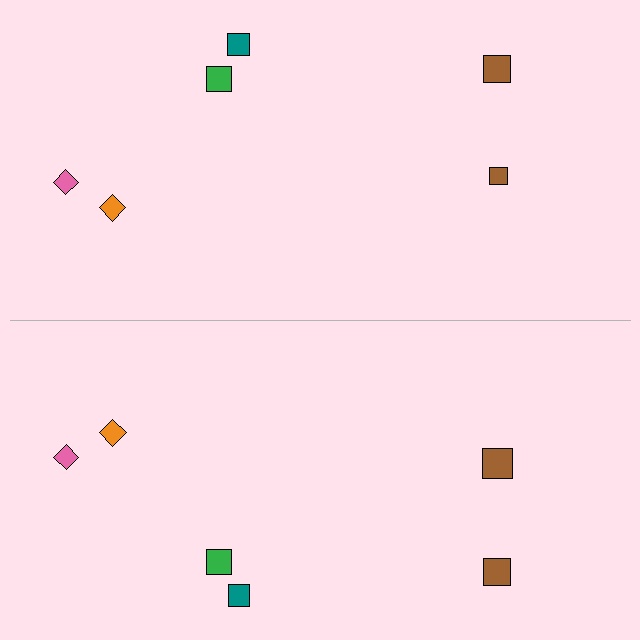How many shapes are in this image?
There are 12 shapes in this image.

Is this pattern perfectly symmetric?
No, the pattern is not perfectly symmetric. The brown square on the bottom side has a different size than its mirror counterpart.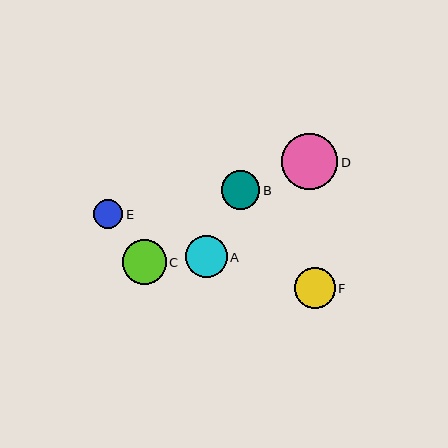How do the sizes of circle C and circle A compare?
Circle C and circle A are approximately the same size.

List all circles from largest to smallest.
From largest to smallest: D, C, A, F, B, E.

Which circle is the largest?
Circle D is the largest with a size of approximately 57 pixels.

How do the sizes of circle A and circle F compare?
Circle A and circle F are approximately the same size.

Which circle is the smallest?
Circle E is the smallest with a size of approximately 29 pixels.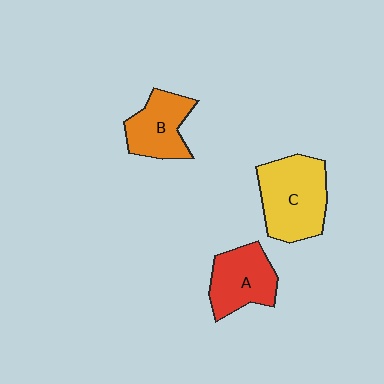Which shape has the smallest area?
Shape B (orange).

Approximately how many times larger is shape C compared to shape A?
Approximately 1.4 times.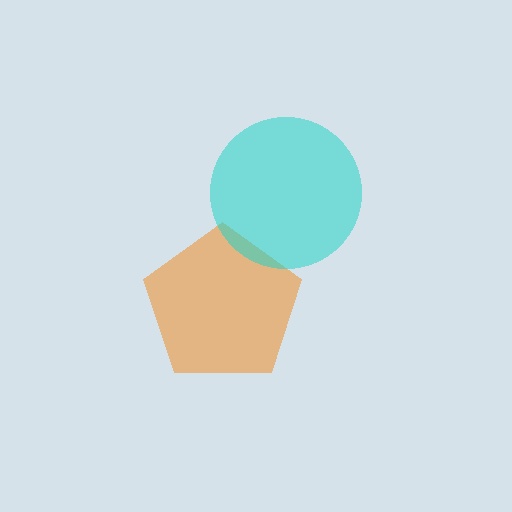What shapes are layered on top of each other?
The layered shapes are: an orange pentagon, a cyan circle.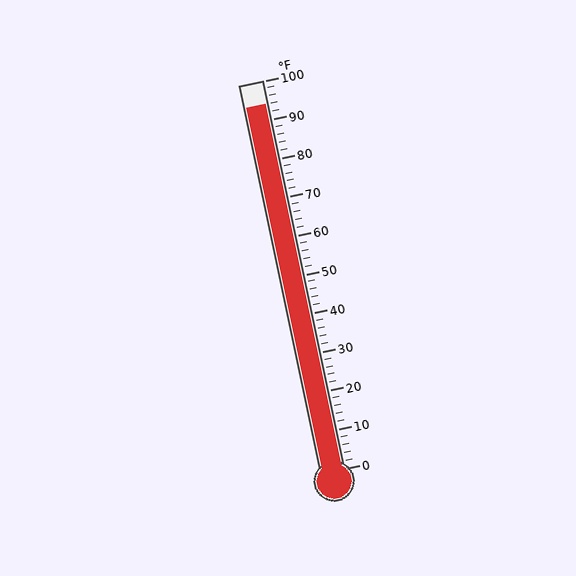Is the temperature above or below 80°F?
The temperature is above 80°F.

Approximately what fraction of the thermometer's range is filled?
The thermometer is filled to approximately 95% of its range.